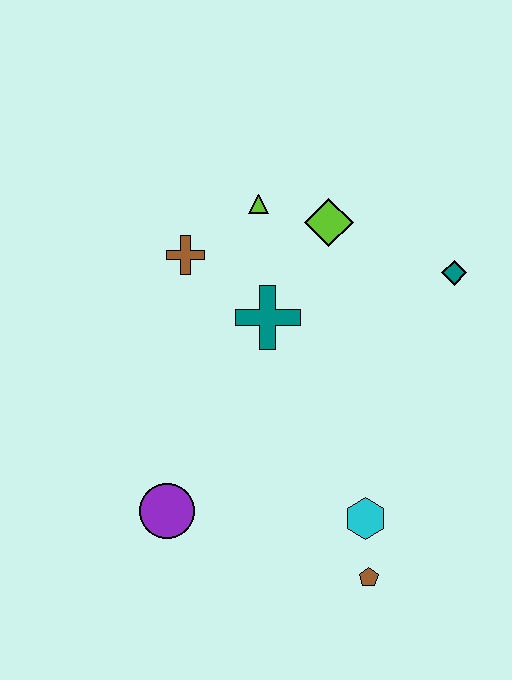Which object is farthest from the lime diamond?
The brown pentagon is farthest from the lime diamond.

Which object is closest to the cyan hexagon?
The brown pentagon is closest to the cyan hexagon.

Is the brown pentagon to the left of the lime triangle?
No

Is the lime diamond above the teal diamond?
Yes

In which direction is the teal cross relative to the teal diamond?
The teal cross is to the left of the teal diamond.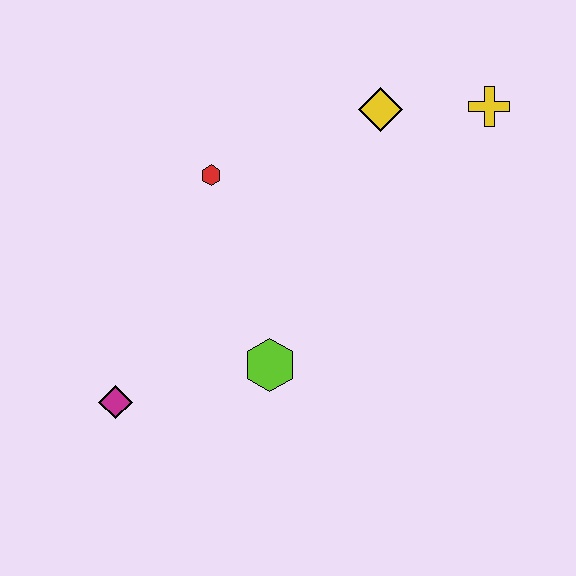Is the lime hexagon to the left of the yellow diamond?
Yes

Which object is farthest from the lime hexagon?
The yellow cross is farthest from the lime hexagon.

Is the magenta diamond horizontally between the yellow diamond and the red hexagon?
No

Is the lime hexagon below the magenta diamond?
No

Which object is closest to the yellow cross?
The yellow diamond is closest to the yellow cross.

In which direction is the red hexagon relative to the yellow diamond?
The red hexagon is to the left of the yellow diamond.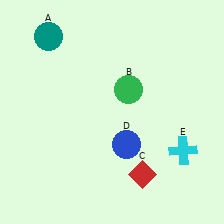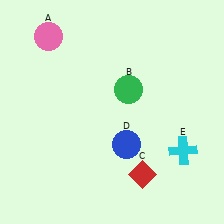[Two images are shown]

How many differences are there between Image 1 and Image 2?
There is 1 difference between the two images.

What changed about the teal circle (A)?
In Image 1, A is teal. In Image 2, it changed to pink.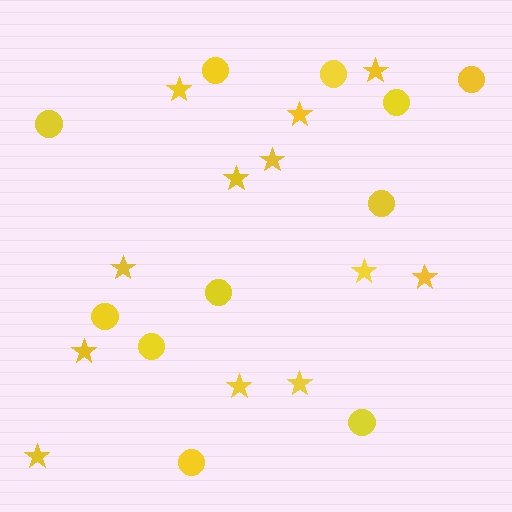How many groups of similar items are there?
There are 2 groups: one group of stars (12) and one group of circles (11).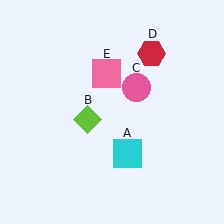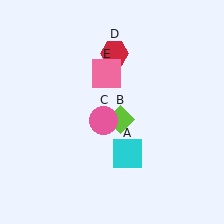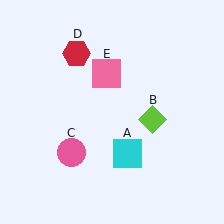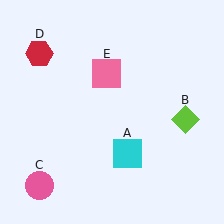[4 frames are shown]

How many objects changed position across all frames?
3 objects changed position: lime diamond (object B), pink circle (object C), red hexagon (object D).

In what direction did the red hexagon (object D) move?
The red hexagon (object D) moved left.